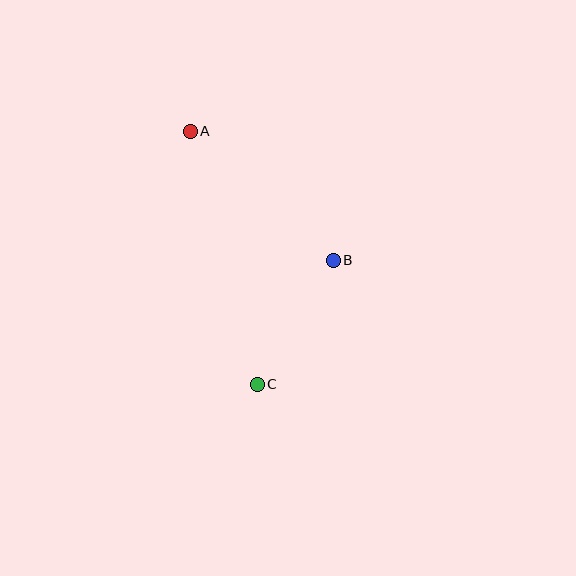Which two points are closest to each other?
Points B and C are closest to each other.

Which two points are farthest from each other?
Points A and C are farthest from each other.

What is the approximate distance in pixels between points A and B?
The distance between A and B is approximately 193 pixels.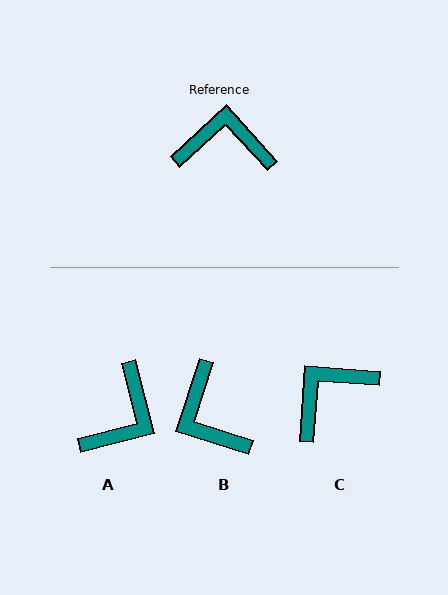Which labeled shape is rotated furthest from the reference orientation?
B, about 120 degrees away.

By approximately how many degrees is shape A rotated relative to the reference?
Approximately 118 degrees clockwise.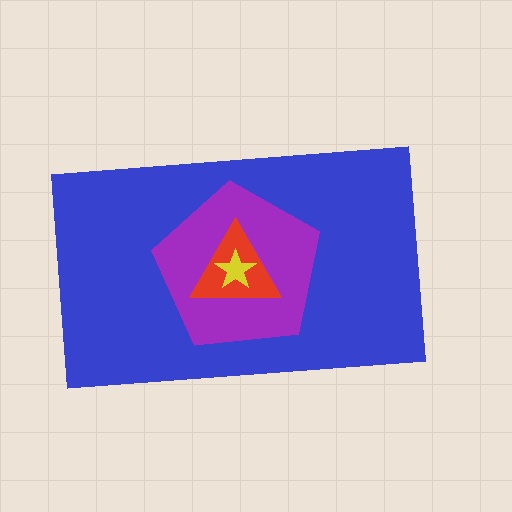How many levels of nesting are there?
4.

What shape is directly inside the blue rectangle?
The purple pentagon.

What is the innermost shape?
The yellow star.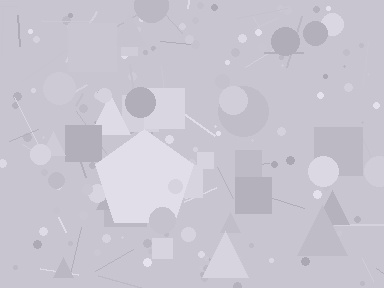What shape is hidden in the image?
A pentagon is hidden in the image.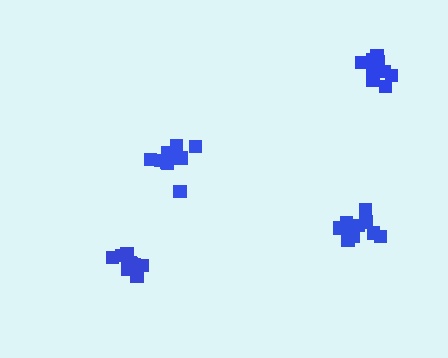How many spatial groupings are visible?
There are 4 spatial groupings.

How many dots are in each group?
Group 1: 10 dots, Group 2: 11 dots, Group 3: 13 dots, Group 4: 9 dots (43 total).